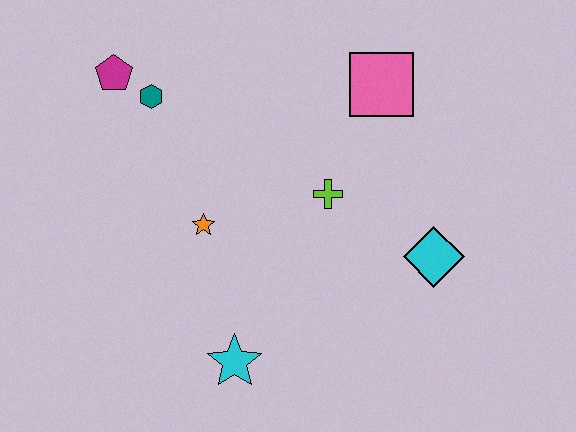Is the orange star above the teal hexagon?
No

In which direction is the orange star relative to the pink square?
The orange star is to the left of the pink square.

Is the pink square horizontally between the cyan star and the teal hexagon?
No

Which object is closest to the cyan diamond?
The lime cross is closest to the cyan diamond.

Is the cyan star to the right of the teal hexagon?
Yes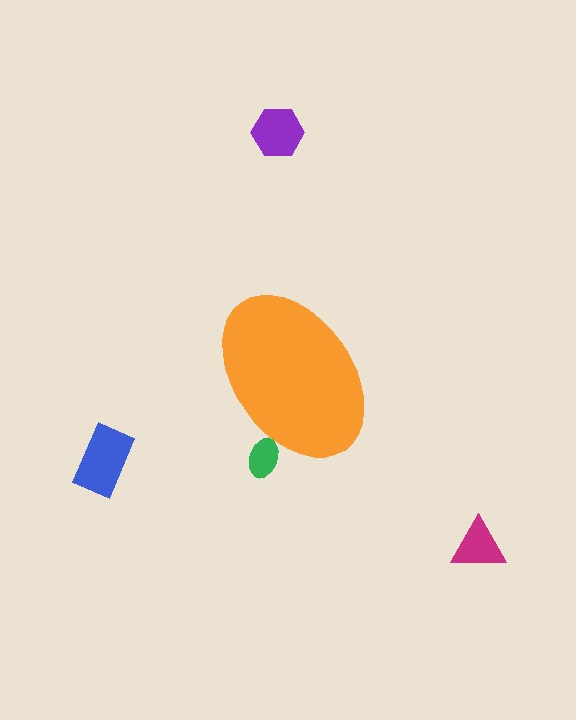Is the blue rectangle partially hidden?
No, the blue rectangle is fully visible.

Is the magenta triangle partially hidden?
No, the magenta triangle is fully visible.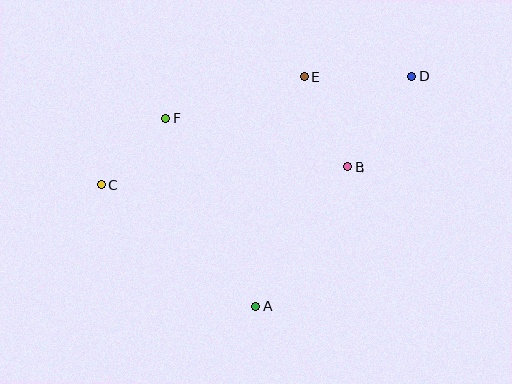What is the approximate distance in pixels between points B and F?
The distance between B and F is approximately 189 pixels.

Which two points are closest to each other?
Points C and F are closest to each other.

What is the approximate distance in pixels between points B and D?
The distance between B and D is approximately 110 pixels.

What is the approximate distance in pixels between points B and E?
The distance between B and E is approximately 101 pixels.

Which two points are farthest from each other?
Points C and D are farthest from each other.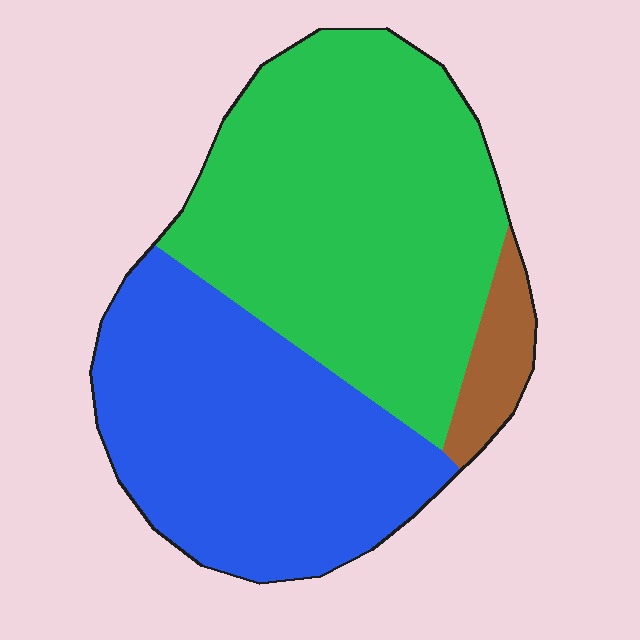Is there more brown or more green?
Green.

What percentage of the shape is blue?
Blue takes up between a third and a half of the shape.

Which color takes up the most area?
Green, at roughly 50%.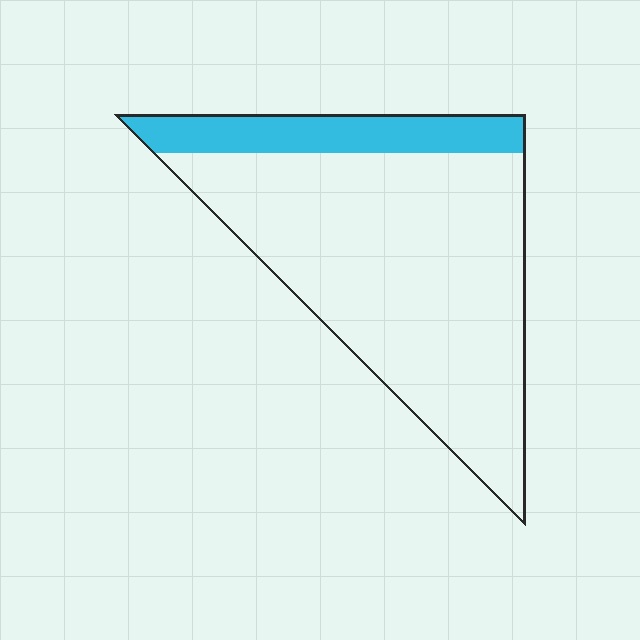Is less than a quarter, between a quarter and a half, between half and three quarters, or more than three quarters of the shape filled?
Less than a quarter.